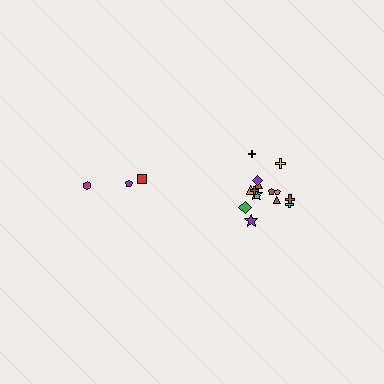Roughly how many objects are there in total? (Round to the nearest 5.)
Roughly 20 objects in total.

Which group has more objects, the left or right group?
The right group.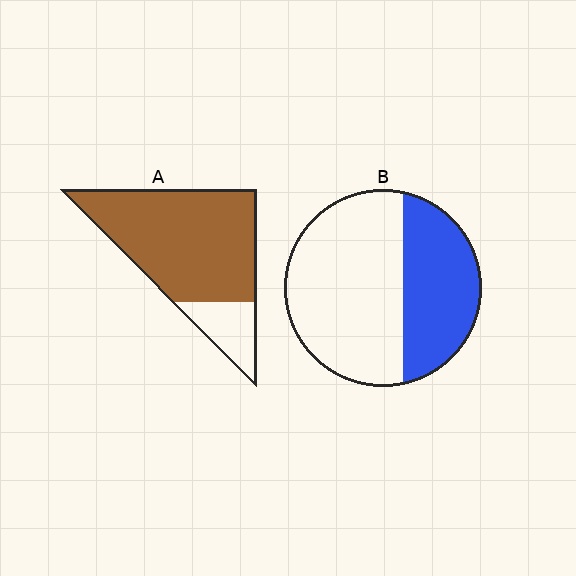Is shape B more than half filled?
No.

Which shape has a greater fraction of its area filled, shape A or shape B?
Shape A.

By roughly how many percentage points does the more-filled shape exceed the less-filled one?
By roughly 45 percentage points (A over B).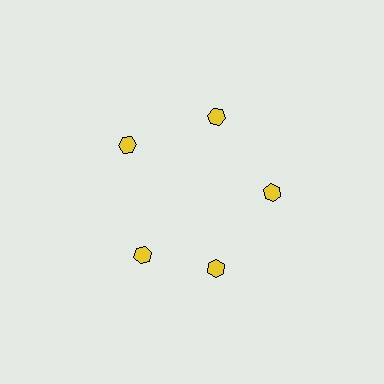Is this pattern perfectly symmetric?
No. The 5 yellow hexagons are arranged in a ring, but one element near the 8 o'clock position is rotated out of alignment along the ring, breaking the 5-fold rotational symmetry.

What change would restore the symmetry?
The symmetry would be restored by rotating it back into even spacing with its neighbors so that all 5 hexagons sit at equal angles and equal distance from the center.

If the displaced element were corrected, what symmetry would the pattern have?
It would have 5-fold rotational symmetry — the pattern would map onto itself every 72 degrees.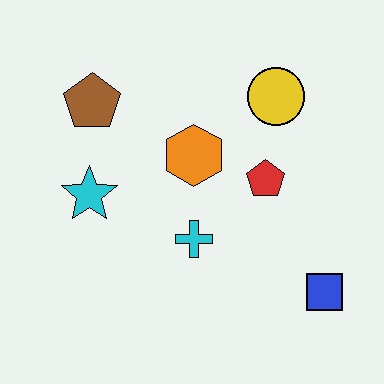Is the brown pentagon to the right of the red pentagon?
No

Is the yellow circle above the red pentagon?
Yes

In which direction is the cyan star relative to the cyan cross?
The cyan star is to the left of the cyan cross.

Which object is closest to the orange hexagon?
The red pentagon is closest to the orange hexagon.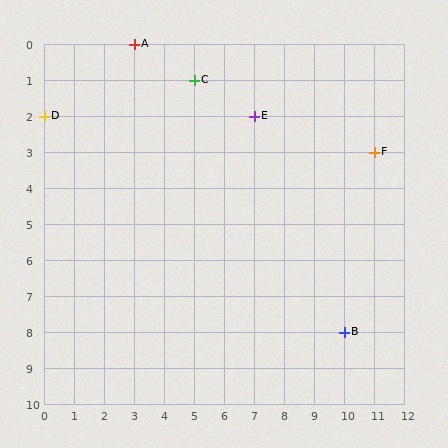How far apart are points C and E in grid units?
Points C and E are 2 columns and 1 row apart (about 2.2 grid units diagonally).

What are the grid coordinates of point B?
Point B is at grid coordinates (10, 8).